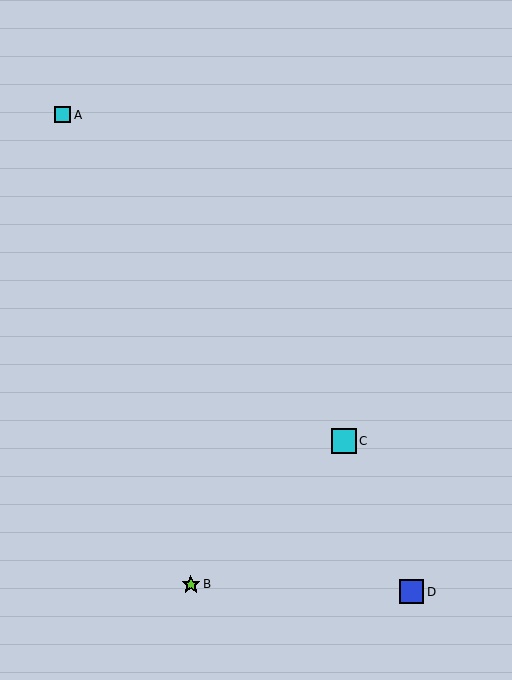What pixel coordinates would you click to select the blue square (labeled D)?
Click at (412, 592) to select the blue square D.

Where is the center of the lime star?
The center of the lime star is at (191, 584).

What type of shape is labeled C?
Shape C is a cyan square.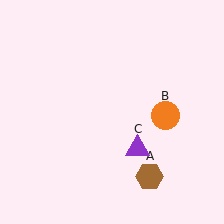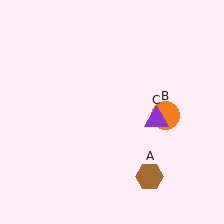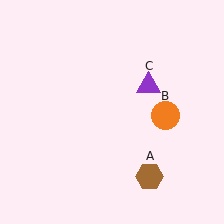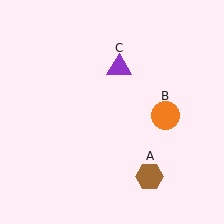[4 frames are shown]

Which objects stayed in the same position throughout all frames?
Brown hexagon (object A) and orange circle (object B) remained stationary.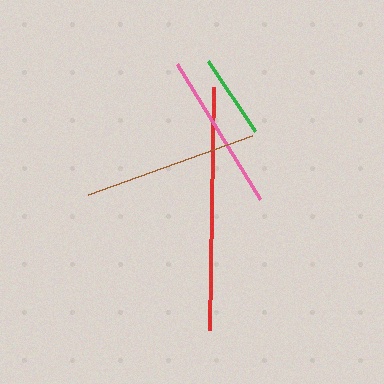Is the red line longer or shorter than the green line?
The red line is longer than the green line.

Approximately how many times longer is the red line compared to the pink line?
The red line is approximately 1.5 times the length of the pink line.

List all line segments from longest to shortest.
From longest to shortest: red, brown, pink, green.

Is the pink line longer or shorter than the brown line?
The brown line is longer than the pink line.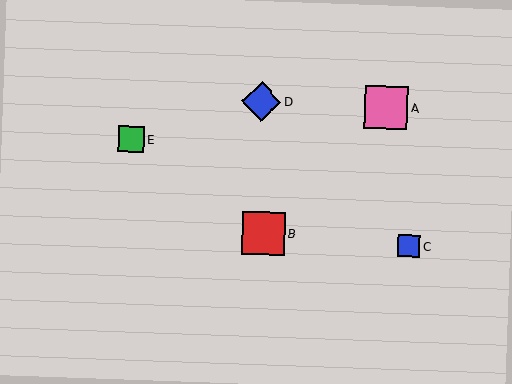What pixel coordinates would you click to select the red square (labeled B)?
Click at (264, 233) to select the red square B.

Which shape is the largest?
The pink square (labeled A) is the largest.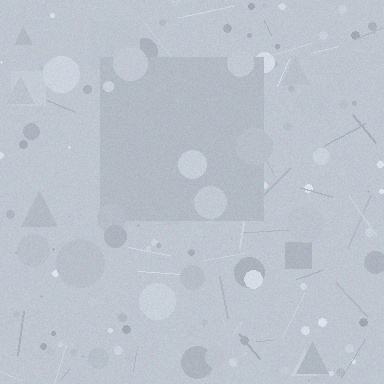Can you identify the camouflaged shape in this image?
The camouflaged shape is a square.